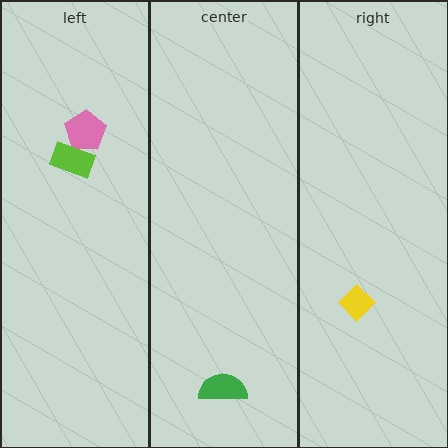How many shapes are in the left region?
2.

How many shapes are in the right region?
1.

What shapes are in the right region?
The yellow diamond.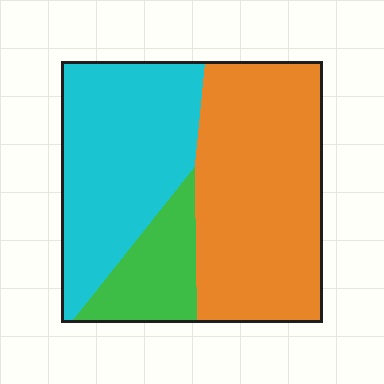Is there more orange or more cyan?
Orange.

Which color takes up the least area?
Green, at roughly 15%.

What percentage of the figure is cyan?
Cyan covers 38% of the figure.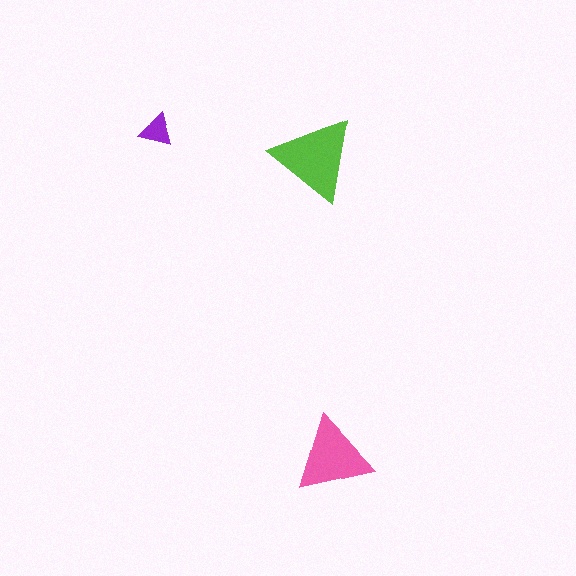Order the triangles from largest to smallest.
the lime one, the pink one, the purple one.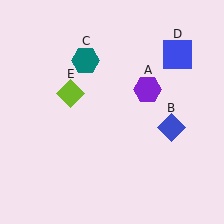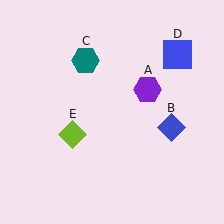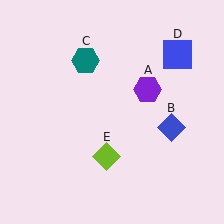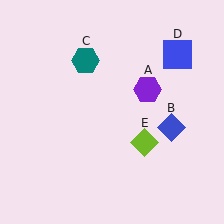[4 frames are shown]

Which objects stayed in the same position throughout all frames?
Purple hexagon (object A) and blue diamond (object B) and teal hexagon (object C) and blue square (object D) remained stationary.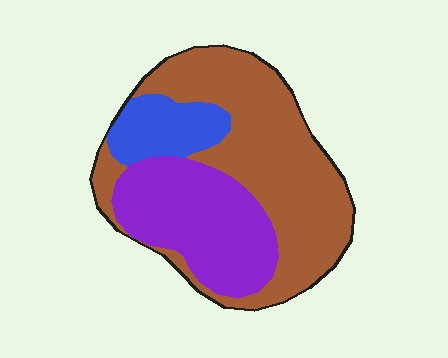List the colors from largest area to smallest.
From largest to smallest: brown, purple, blue.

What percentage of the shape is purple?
Purple takes up about one third (1/3) of the shape.